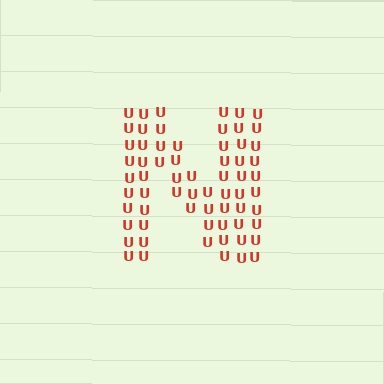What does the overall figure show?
The overall figure shows the letter N.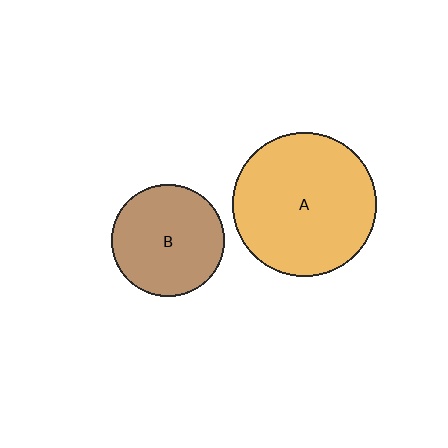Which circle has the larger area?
Circle A (orange).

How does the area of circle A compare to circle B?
Approximately 1.6 times.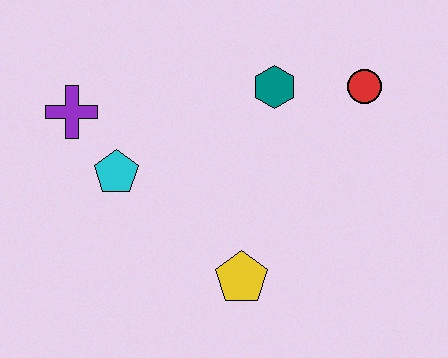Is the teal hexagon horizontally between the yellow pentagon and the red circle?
Yes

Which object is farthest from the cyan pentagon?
The red circle is farthest from the cyan pentagon.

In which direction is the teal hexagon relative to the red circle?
The teal hexagon is to the left of the red circle.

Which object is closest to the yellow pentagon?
The cyan pentagon is closest to the yellow pentagon.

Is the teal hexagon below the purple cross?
No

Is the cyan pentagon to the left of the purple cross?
No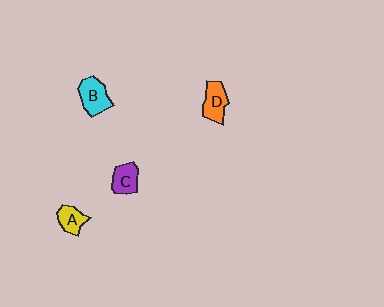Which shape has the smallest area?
Shape A (yellow).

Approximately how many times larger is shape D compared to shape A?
Approximately 1.3 times.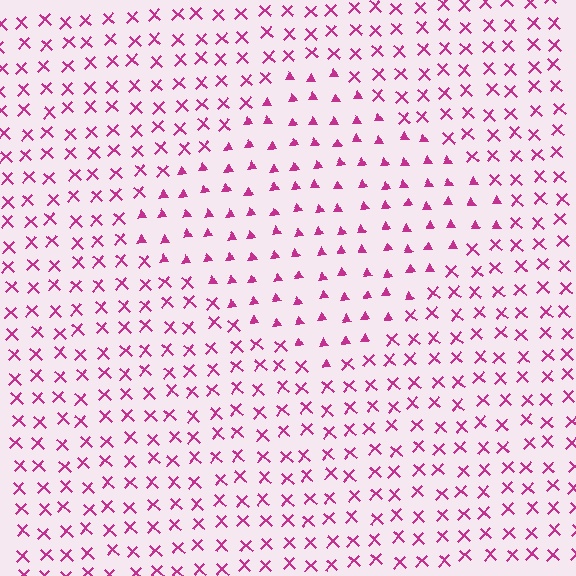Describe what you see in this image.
The image is filled with small magenta elements arranged in a uniform grid. A diamond-shaped region contains triangles, while the surrounding area contains X marks. The boundary is defined purely by the change in element shape.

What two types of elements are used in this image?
The image uses triangles inside the diamond region and X marks outside it.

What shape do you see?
I see a diamond.